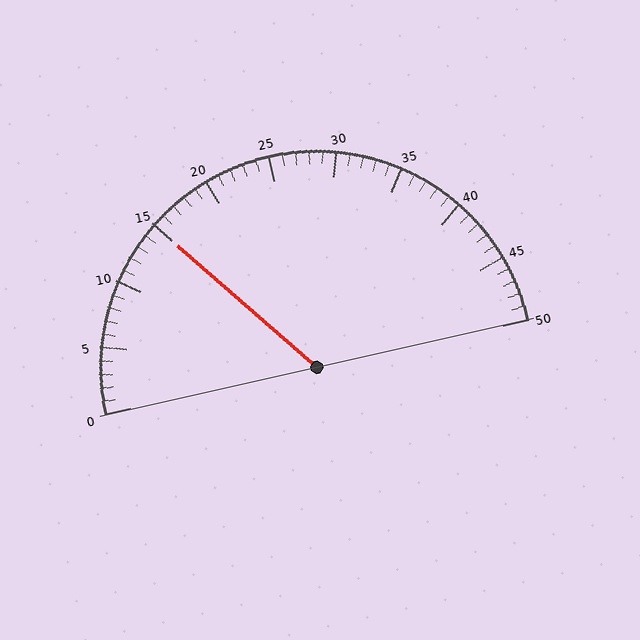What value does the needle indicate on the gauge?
The needle indicates approximately 15.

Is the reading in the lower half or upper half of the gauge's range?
The reading is in the lower half of the range (0 to 50).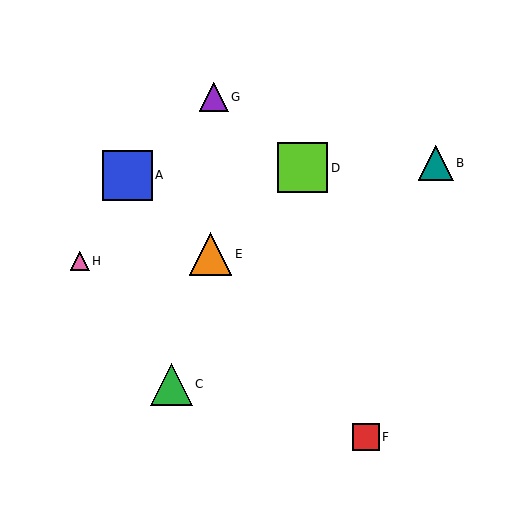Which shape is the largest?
The lime square (labeled D) is the largest.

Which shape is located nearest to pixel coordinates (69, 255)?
The pink triangle (labeled H) at (80, 261) is nearest to that location.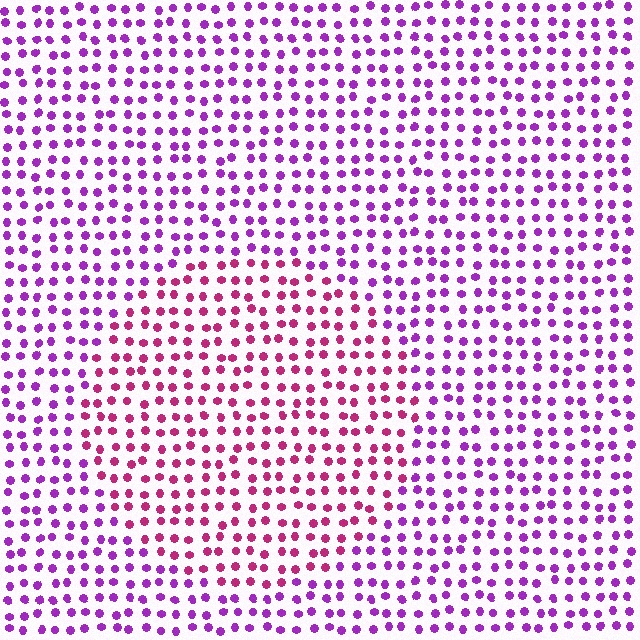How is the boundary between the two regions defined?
The boundary is defined purely by a slight shift in hue (about 39 degrees). Spacing, size, and orientation are identical on both sides.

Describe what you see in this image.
The image is filled with small purple elements in a uniform arrangement. A circle-shaped region is visible where the elements are tinted to a slightly different hue, forming a subtle color boundary.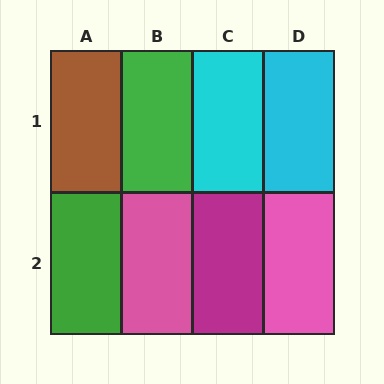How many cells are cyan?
2 cells are cyan.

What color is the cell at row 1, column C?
Cyan.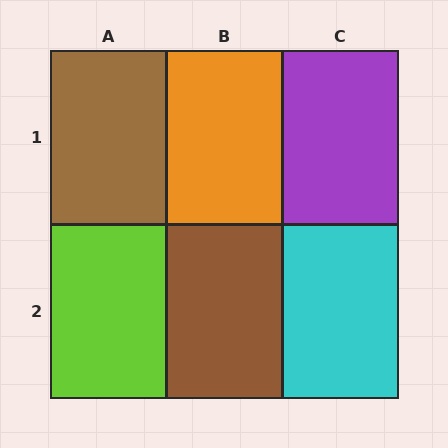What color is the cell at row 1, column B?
Orange.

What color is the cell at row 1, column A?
Brown.